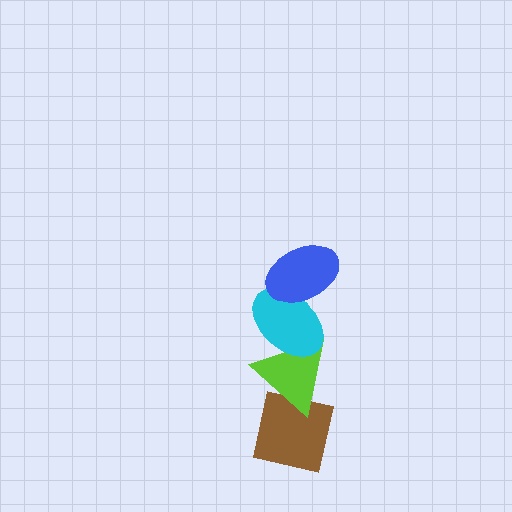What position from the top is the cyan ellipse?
The cyan ellipse is 2nd from the top.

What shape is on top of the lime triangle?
The cyan ellipse is on top of the lime triangle.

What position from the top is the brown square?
The brown square is 4th from the top.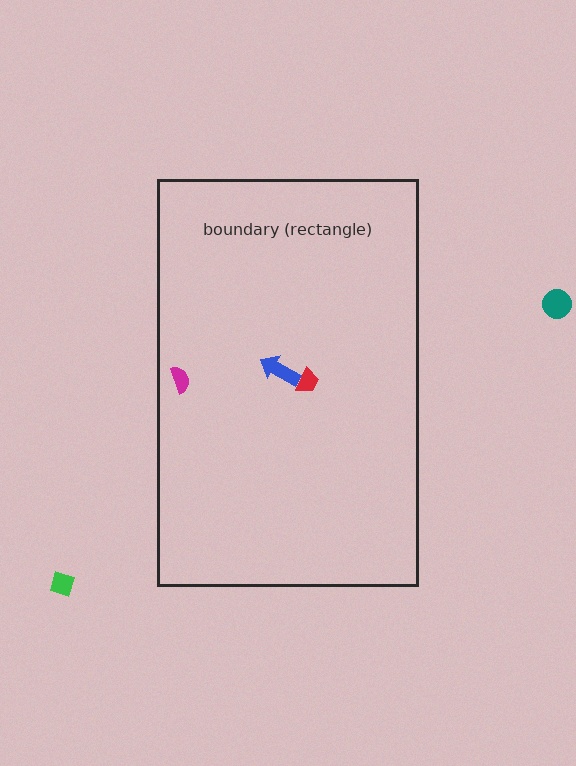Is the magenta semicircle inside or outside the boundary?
Inside.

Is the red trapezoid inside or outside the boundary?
Inside.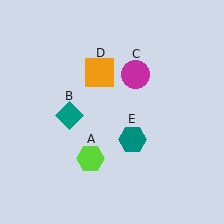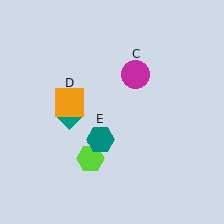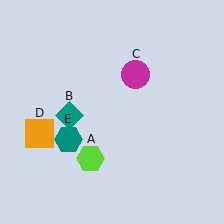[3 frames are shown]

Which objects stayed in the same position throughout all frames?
Lime hexagon (object A) and teal diamond (object B) and magenta circle (object C) remained stationary.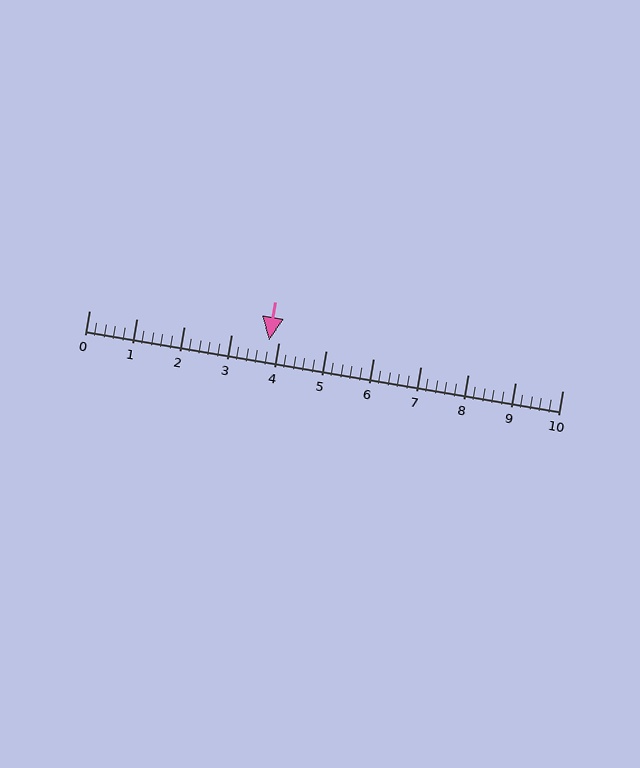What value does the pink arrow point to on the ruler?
The pink arrow points to approximately 3.8.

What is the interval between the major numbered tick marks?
The major tick marks are spaced 1 units apart.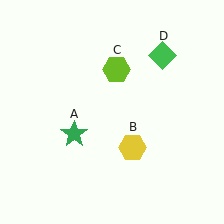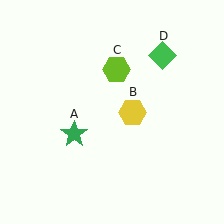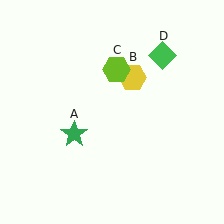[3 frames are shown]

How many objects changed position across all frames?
1 object changed position: yellow hexagon (object B).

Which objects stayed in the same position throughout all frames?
Green star (object A) and lime hexagon (object C) and green diamond (object D) remained stationary.